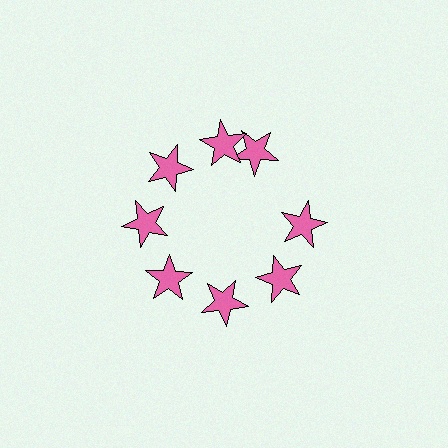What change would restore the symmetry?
The symmetry would be restored by rotating it back into even spacing with its neighbors so that all 8 stars sit at equal angles and equal distance from the center.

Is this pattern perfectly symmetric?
No. The 8 pink stars are arranged in a ring, but one element near the 2 o'clock position is rotated out of alignment along the ring, breaking the 8-fold rotational symmetry.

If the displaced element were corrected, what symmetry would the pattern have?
It would have 8-fold rotational symmetry — the pattern would map onto itself every 45 degrees.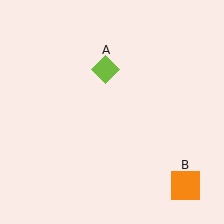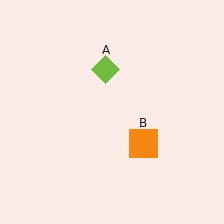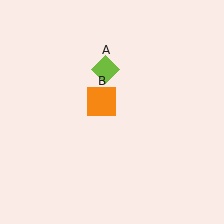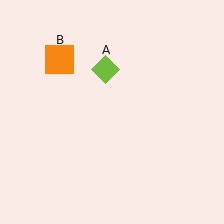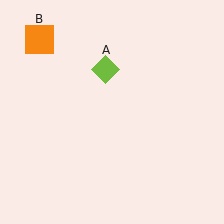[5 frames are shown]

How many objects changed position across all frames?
1 object changed position: orange square (object B).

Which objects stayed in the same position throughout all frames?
Lime diamond (object A) remained stationary.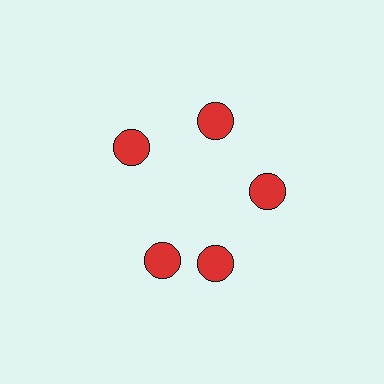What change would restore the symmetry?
The symmetry would be restored by rotating it back into even spacing with its neighbors so that all 5 circles sit at equal angles and equal distance from the center.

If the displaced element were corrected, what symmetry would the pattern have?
It would have 5-fold rotational symmetry — the pattern would map onto itself every 72 degrees.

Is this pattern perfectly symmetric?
No. The 5 red circles are arranged in a ring, but one element near the 8 o'clock position is rotated out of alignment along the ring, breaking the 5-fold rotational symmetry.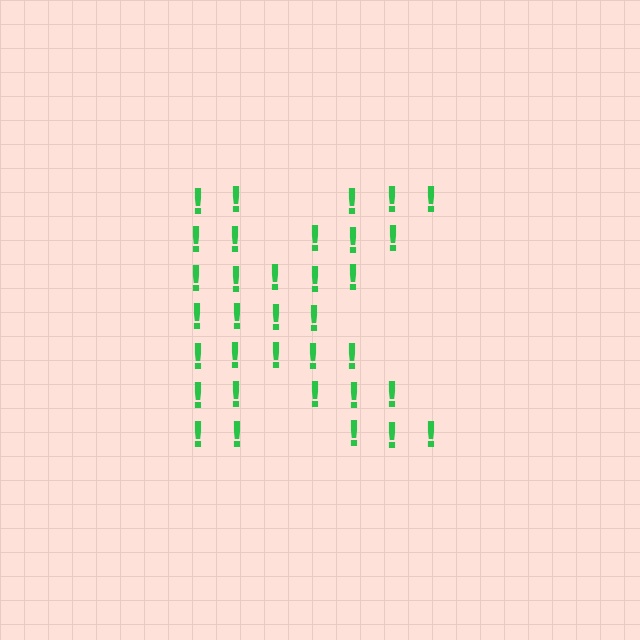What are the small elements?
The small elements are exclamation marks.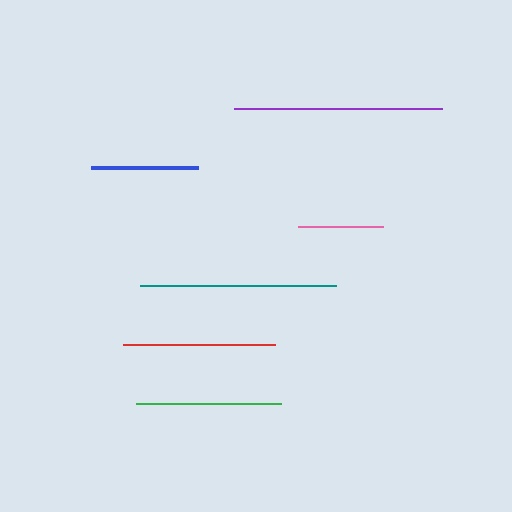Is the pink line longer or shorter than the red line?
The red line is longer than the pink line.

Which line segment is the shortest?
The pink line is the shortest at approximately 85 pixels.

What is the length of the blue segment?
The blue segment is approximately 107 pixels long.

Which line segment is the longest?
The purple line is the longest at approximately 207 pixels.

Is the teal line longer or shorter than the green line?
The teal line is longer than the green line.